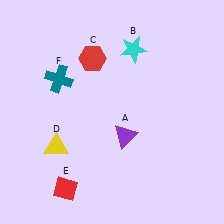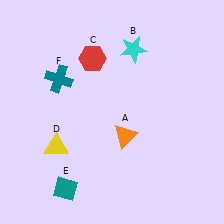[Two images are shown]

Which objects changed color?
A changed from purple to orange. E changed from red to teal.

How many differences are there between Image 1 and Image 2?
There are 2 differences between the two images.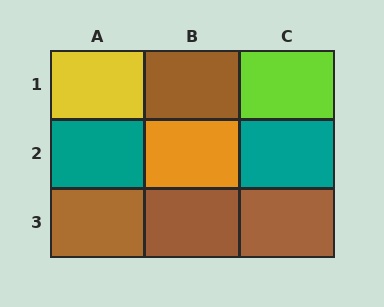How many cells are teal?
2 cells are teal.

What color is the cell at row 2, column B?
Orange.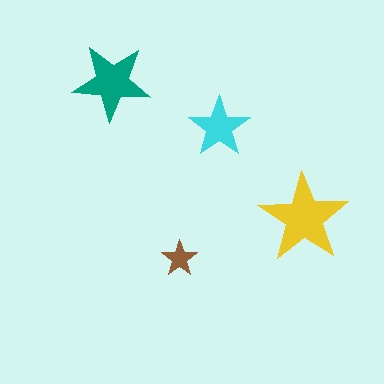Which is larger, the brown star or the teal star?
The teal one.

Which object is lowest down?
The brown star is bottommost.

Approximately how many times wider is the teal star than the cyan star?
About 1.5 times wider.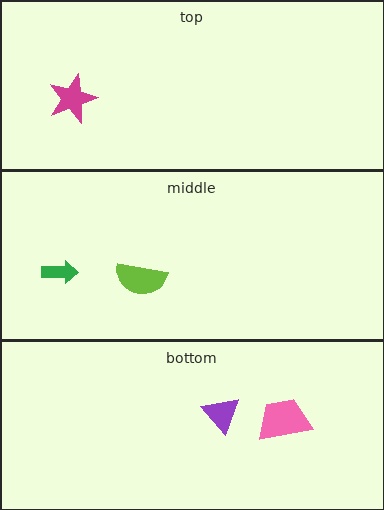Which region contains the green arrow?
The middle region.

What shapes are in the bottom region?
The pink trapezoid, the purple triangle.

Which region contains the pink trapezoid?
The bottom region.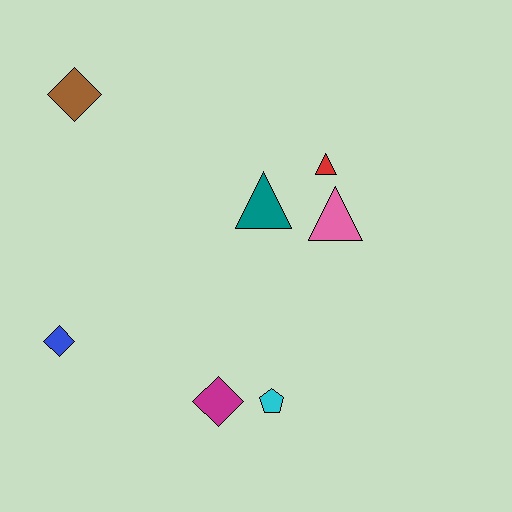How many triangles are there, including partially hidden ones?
There are 3 triangles.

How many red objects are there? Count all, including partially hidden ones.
There is 1 red object.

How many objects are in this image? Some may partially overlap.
There are 7 objects.